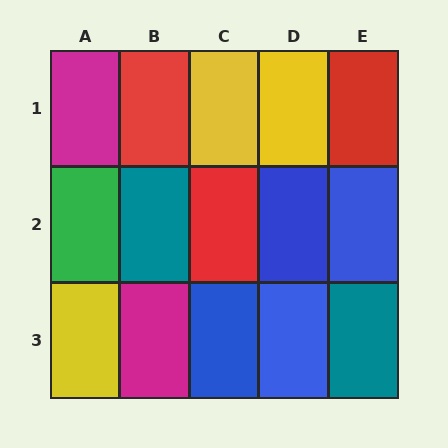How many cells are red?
3 cells are red.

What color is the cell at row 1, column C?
Yellow.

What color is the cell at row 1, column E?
Red.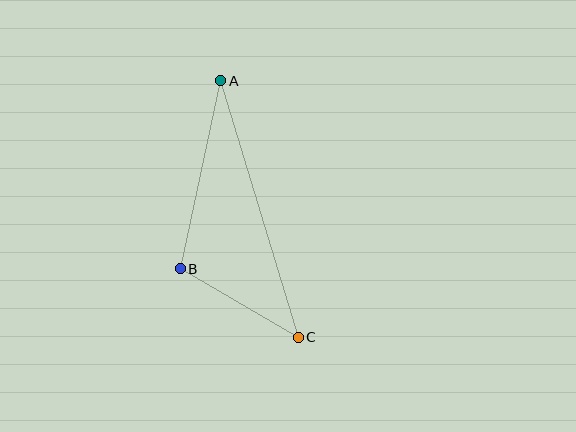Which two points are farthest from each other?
Points A and C are farthest from each other.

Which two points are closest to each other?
Points B and C are closest to each other.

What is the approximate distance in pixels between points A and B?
The distance between A and B is approximately 192 pixels.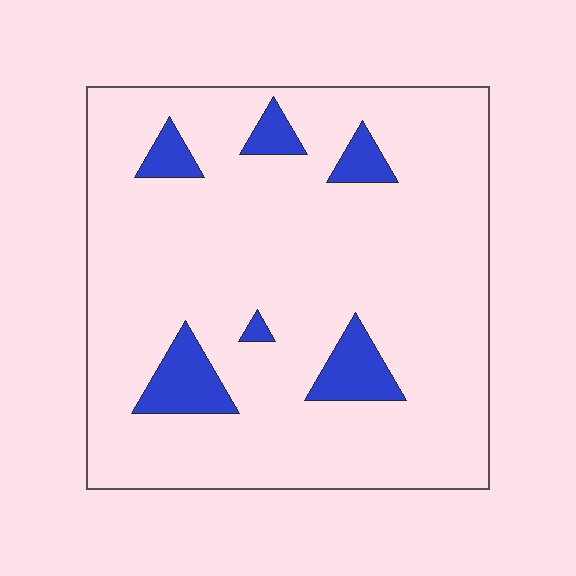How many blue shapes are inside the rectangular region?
6.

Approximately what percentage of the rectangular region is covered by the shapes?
Approximately 10%.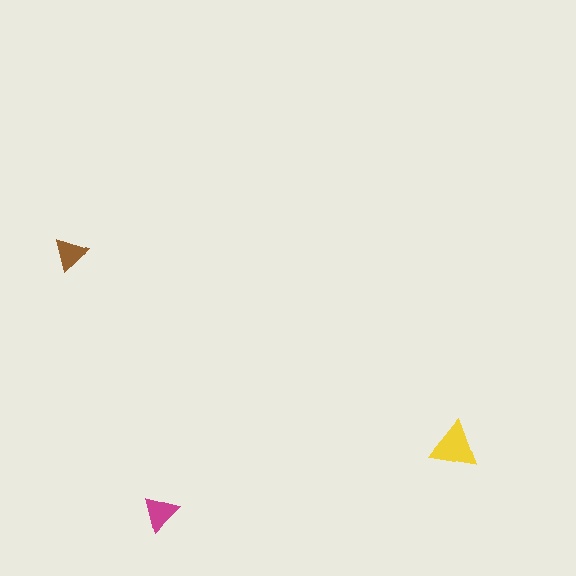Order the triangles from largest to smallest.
the yellow one, the magenta one, the brown one.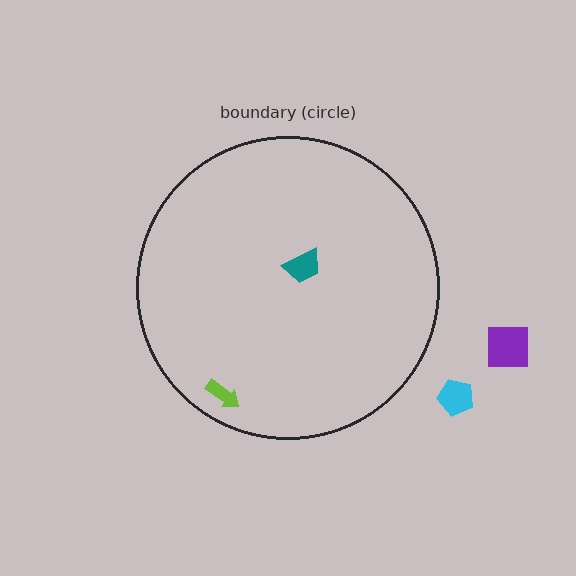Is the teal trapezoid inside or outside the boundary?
Inside.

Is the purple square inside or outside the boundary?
Outside.